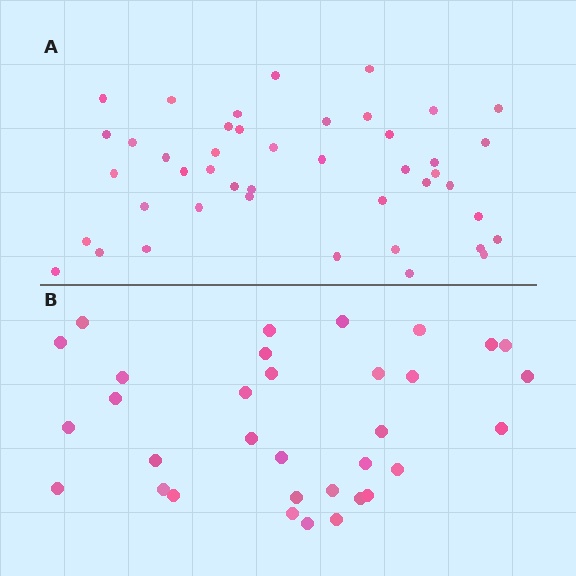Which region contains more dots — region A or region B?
Region A (the top region) has more dots.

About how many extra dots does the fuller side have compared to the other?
Region A has roughly 12 or so more dots than region B.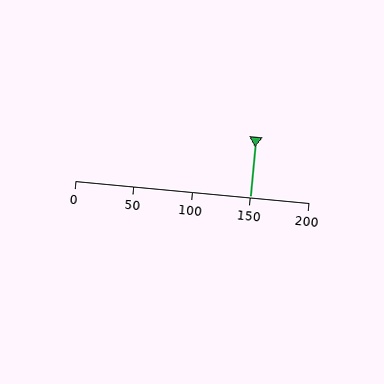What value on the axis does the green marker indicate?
The marker indicates approximately 150.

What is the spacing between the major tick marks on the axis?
The major ticks are spaced 50 apart.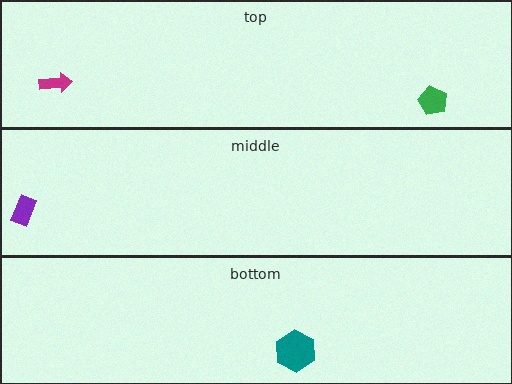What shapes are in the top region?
The green pentagon, the magenta arrow.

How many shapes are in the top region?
2.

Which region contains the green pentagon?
The top region.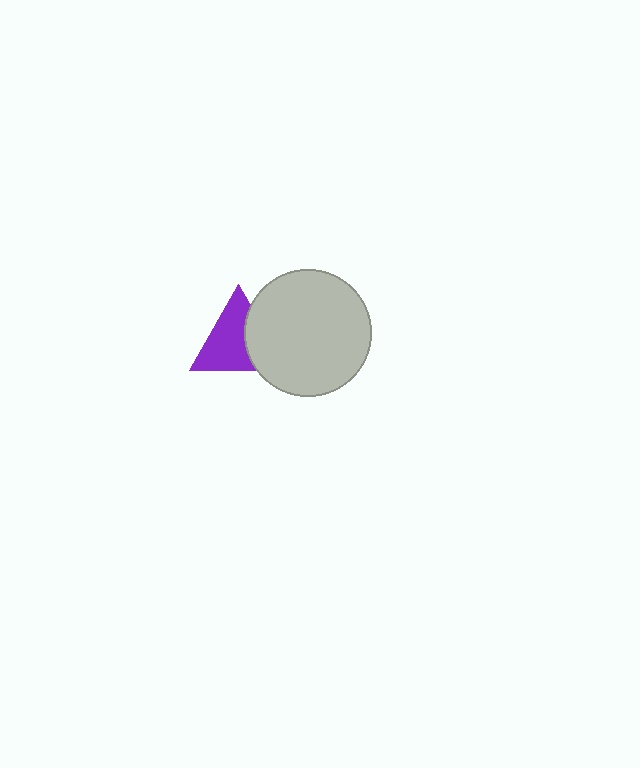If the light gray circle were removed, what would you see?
You would see the complete purple triangle.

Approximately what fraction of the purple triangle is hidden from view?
Roughly 35% of the purple triangle is hidden behind the light gray circle.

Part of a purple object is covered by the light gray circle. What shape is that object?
It is a triangle.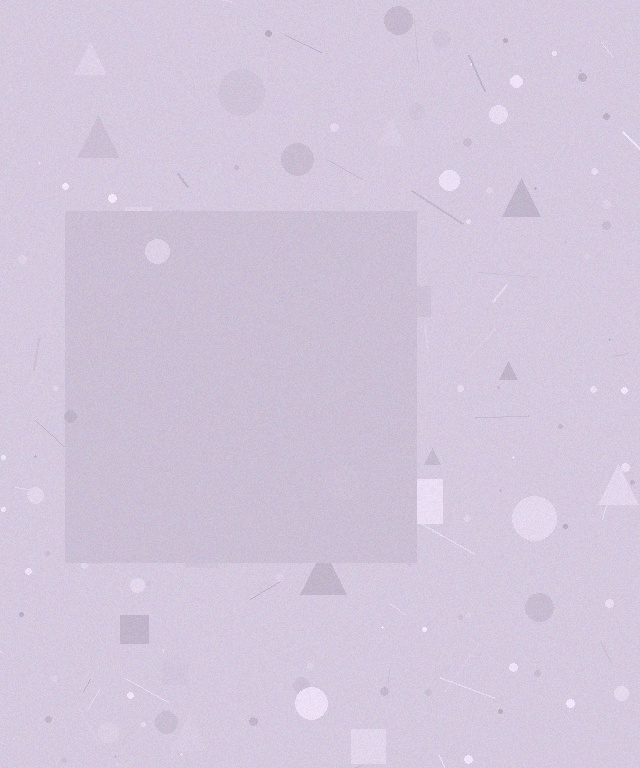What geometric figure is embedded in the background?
A square is embedded in the background.